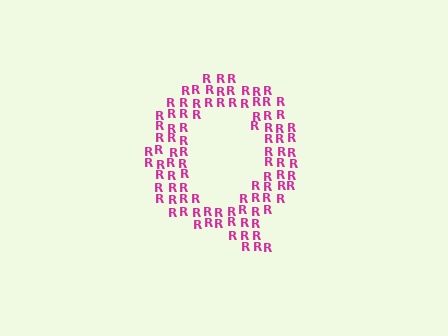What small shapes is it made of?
It is made of small letter R's.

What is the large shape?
The large shape is the letter Q.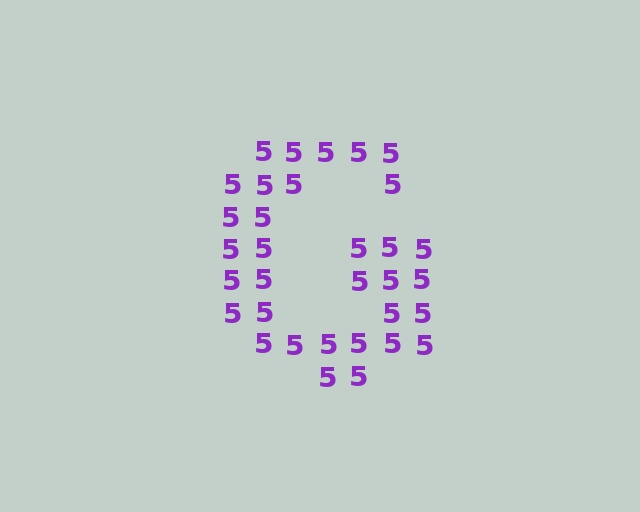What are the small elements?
The small elements are digit 5's.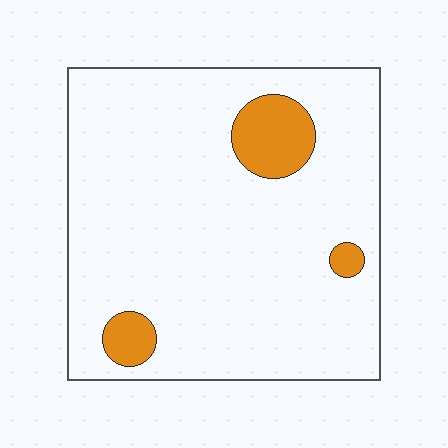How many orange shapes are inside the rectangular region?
3.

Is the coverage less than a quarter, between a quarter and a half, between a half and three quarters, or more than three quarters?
Less than a quarter.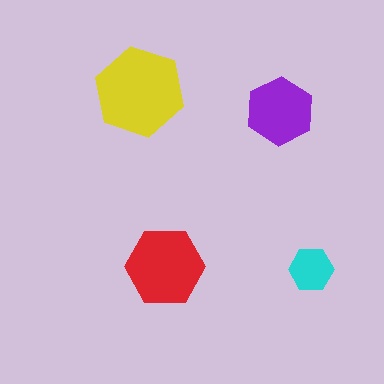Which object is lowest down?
The cyan hexagon is bottommost.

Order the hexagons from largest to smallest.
the yellow one, the red one, the purple one, the cyan one.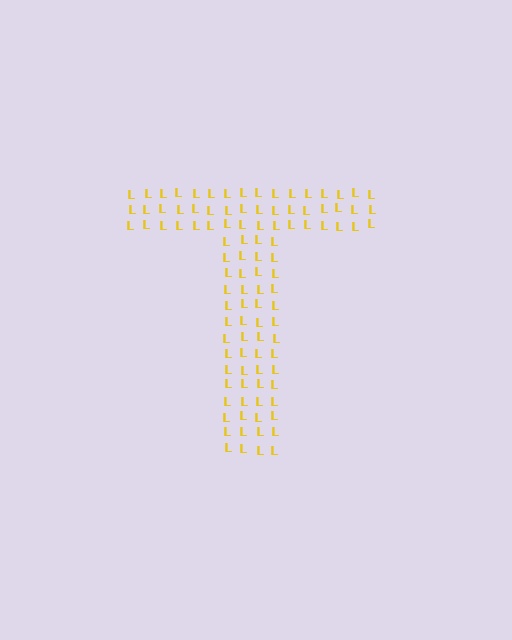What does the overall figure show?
The overall figure shows the letter T.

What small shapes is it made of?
It is made of small letter L's.